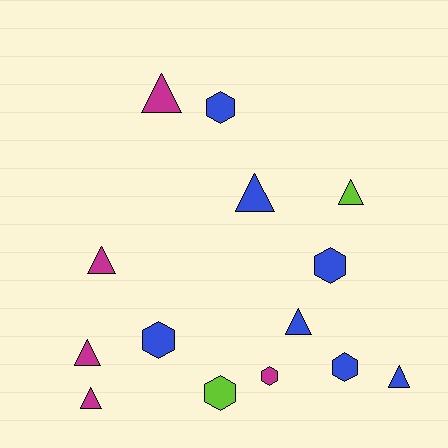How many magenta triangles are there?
There are 4 magenta triangles.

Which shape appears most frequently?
Triangle, with 8 objects.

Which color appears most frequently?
Blue, with 7 objects.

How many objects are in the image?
There are 14 objects.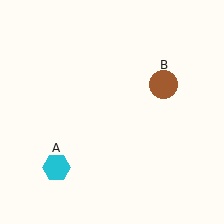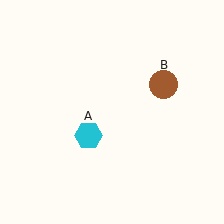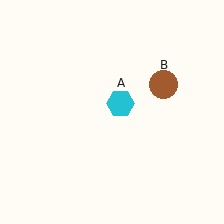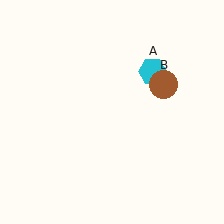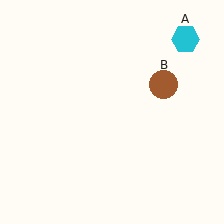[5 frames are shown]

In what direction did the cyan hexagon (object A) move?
The cyan hexagon (object A) moved up and to the right.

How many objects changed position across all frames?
1 object changed position: cyan hexagon (object A).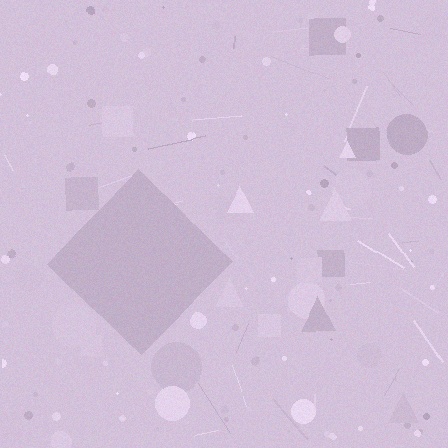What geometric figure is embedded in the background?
A diamond is embedded in the background.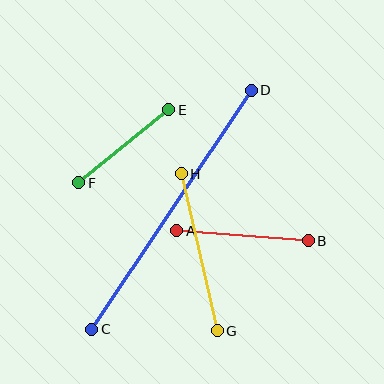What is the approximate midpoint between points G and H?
The midpoint is at approximately (199, 252) pixels.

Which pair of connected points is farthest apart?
Points C and D are farthest apart.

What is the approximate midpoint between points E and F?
The midpoint is at approximately (124, 146) pixels.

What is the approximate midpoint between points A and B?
The midpoint is at approximately (242, 236) pixels.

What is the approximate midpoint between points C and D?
The midpoint is at approximately (171, 210) pixels.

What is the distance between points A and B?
The distance is approximately 132 pixels.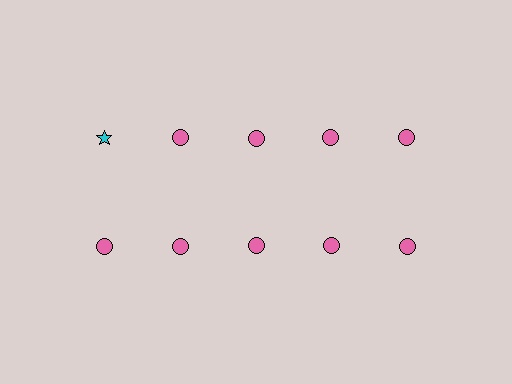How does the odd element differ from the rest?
It differs in both color (cyan instead of pink) and shape (star instead of circle).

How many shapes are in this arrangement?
There are 10 shapes arranged in a grid pattern.